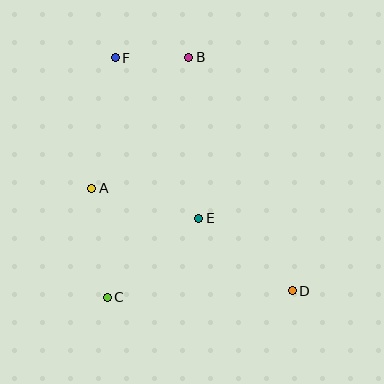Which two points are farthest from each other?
Points D and F are farthest from each other.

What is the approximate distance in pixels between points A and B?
The distance between A and B is approximately 163 pixels.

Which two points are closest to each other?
Points B and F are closest to each other.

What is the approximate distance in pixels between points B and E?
The distance between B and E is approximately 162 pixels.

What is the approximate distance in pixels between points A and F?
The distance between A and F is approximately 133 pixels.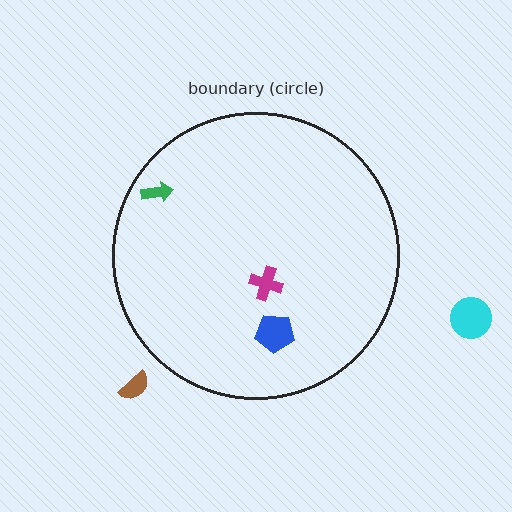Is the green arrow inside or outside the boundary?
Inside.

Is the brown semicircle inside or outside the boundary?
Outside.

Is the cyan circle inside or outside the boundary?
Outside.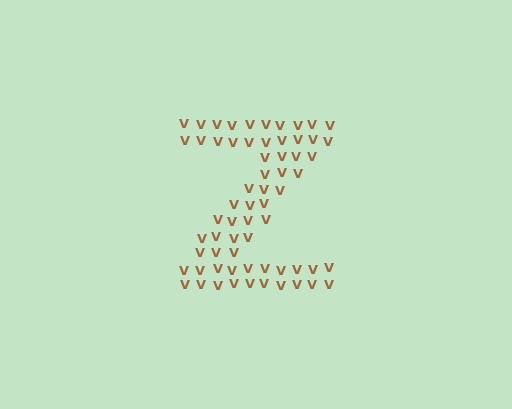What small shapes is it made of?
It is made of small letter V's.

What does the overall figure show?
The overall figure shows the letter Z.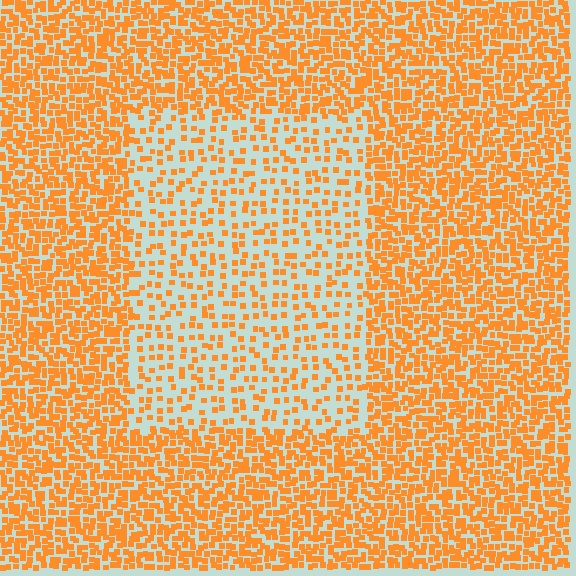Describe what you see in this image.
The image contains small orange elements arranged at two different densities. A rectangle-shaped region is visible where the elements are less densely packed than the surrounding area.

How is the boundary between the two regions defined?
The boundary is defined by a change in element density (approximately 2.3x ratio). All elements are the same color, size, and shape.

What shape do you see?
I see a rectangle.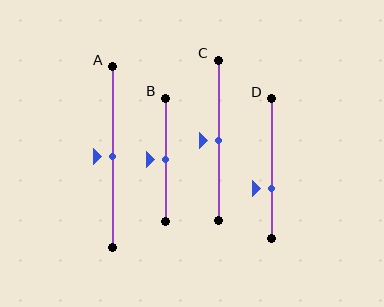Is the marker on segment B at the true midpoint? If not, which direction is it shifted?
Yes, the marker on segment B is at the true midpoint.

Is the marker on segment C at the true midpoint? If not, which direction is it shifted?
Yes, the marker on segment C is at the true midpoint.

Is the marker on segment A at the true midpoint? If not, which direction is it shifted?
Yes, the marker on segment A is at the true midpoint.